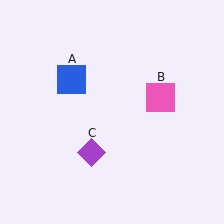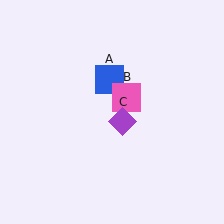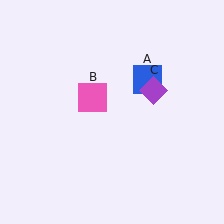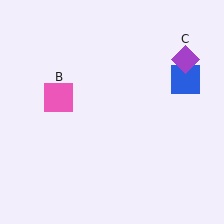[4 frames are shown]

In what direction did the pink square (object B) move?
The pink square (object B) moved left.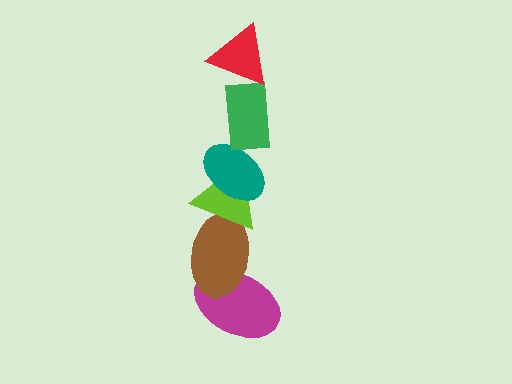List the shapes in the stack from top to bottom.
From top to bottom: the red triangle, the green rectangle, the teal ellipse, the lime triangle, the brown ellipse, the magenta ellipse.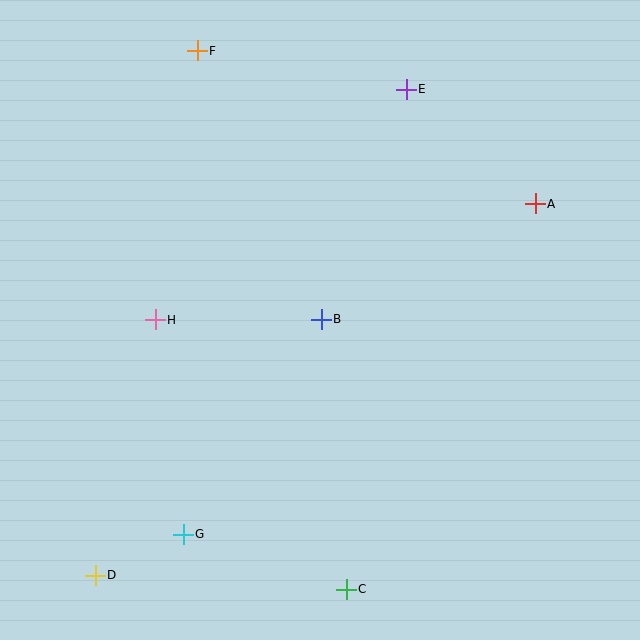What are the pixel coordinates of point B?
Point B is at (321, 319).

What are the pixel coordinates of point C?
Point C is at (346, 589).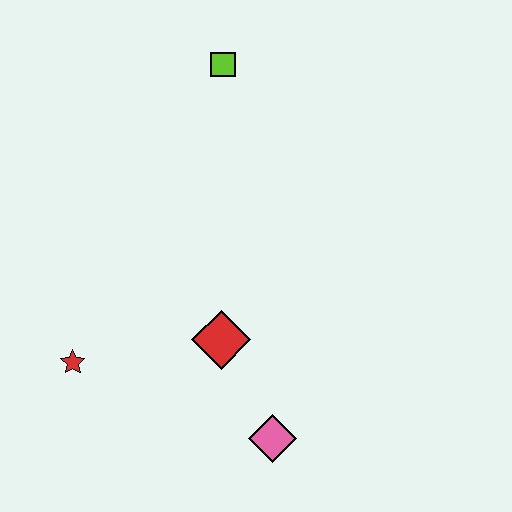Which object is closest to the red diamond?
The pink diamond is closest to the red diamond.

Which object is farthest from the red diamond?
The lime square is farthest from the red diamond.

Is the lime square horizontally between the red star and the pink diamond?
Yes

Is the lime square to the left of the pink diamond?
Yes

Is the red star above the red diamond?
No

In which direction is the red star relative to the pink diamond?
The red star is to the left of the pink diamond.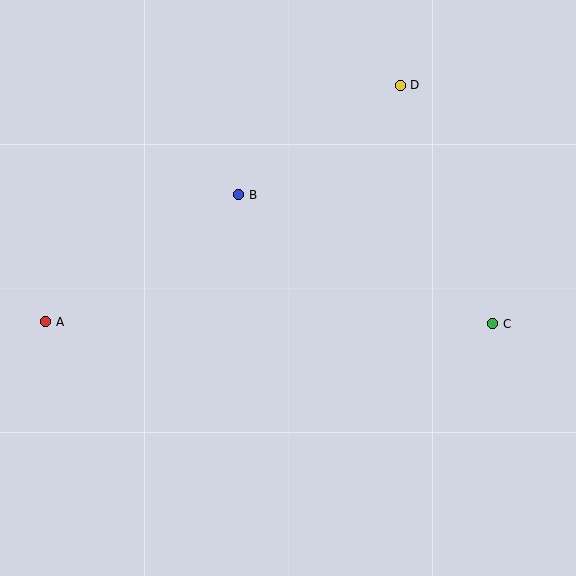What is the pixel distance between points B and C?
The distance between B and C is 285 pixels.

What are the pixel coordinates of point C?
Point C is at (493, 324).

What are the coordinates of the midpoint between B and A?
The midpoint between B and A is at (142, 258).